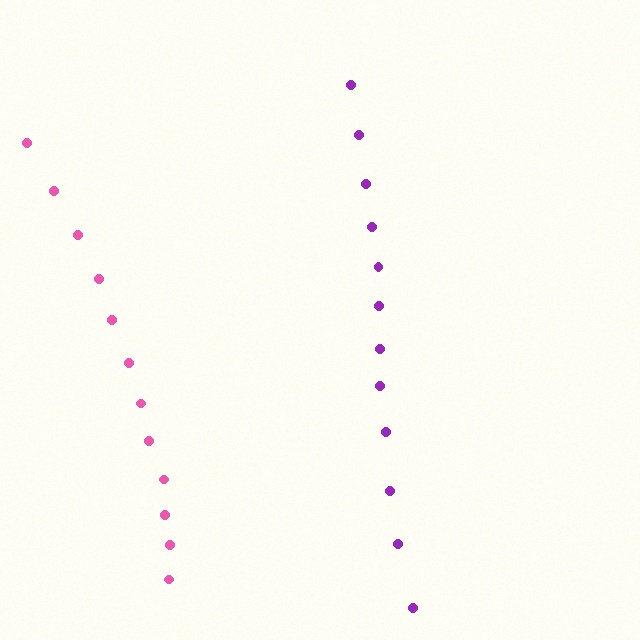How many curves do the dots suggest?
There are 2 distinct paths.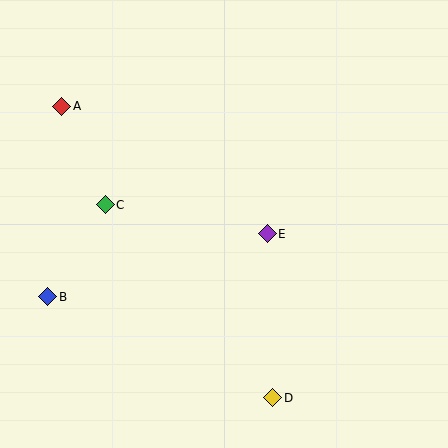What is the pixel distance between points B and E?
The distance between B and E is 228 pixels.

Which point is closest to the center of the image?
Point E at (267, 234) is closest to the center.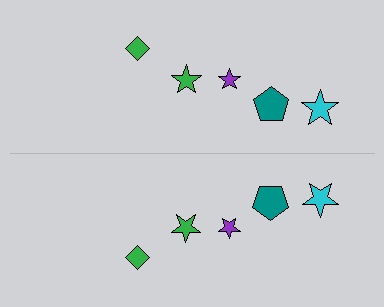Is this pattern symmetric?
Yes, this pattern has bilateral (reflection) symmetry.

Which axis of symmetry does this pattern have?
The pattern has a horizontal axis of symmetry running through the center of the image.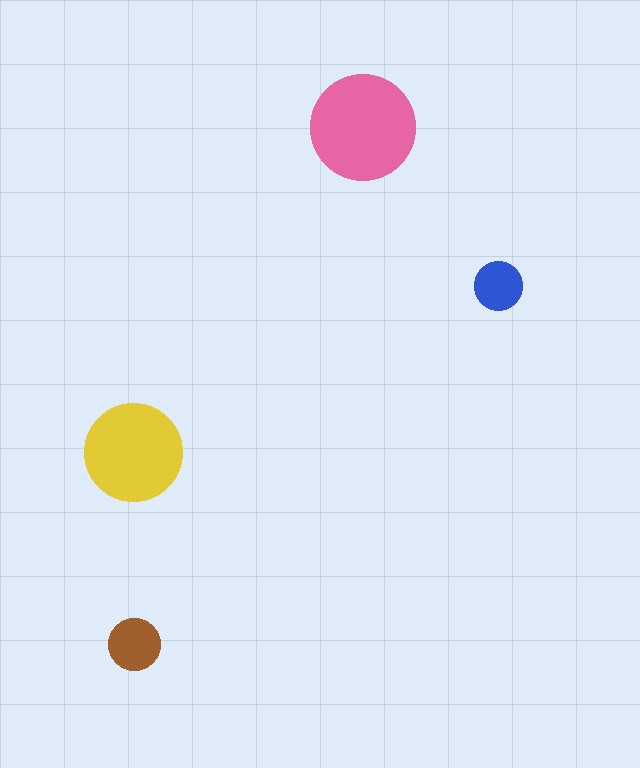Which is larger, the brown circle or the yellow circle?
The yellow one.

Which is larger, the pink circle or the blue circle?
The pink one.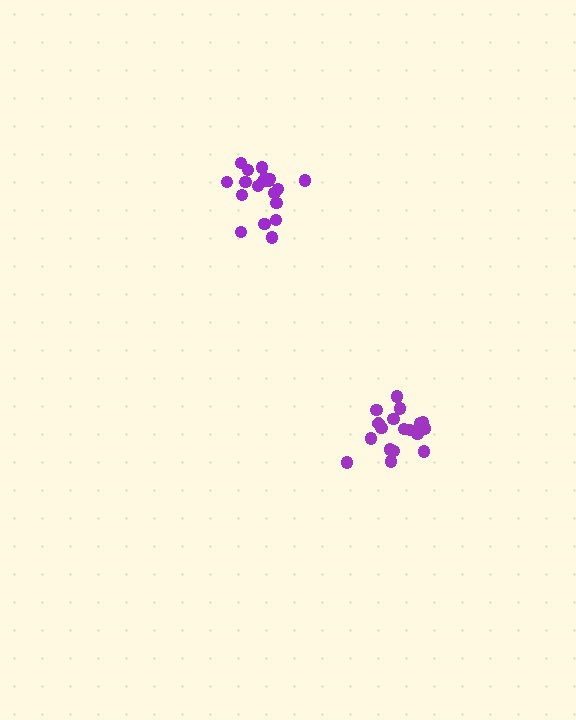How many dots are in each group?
Group 1: 20 dots, Group 2: 18 dots (38 total).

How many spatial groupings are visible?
There are 2 spatial groupings.